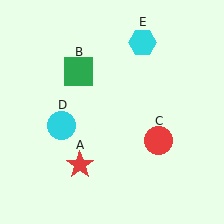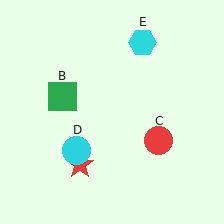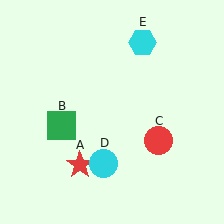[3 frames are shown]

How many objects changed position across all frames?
2 objects changed position: green square (object B), cyan circle (object D).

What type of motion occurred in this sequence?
The green square (object B), cyan circle (object D) rotated counterclockwise around the center of the scene.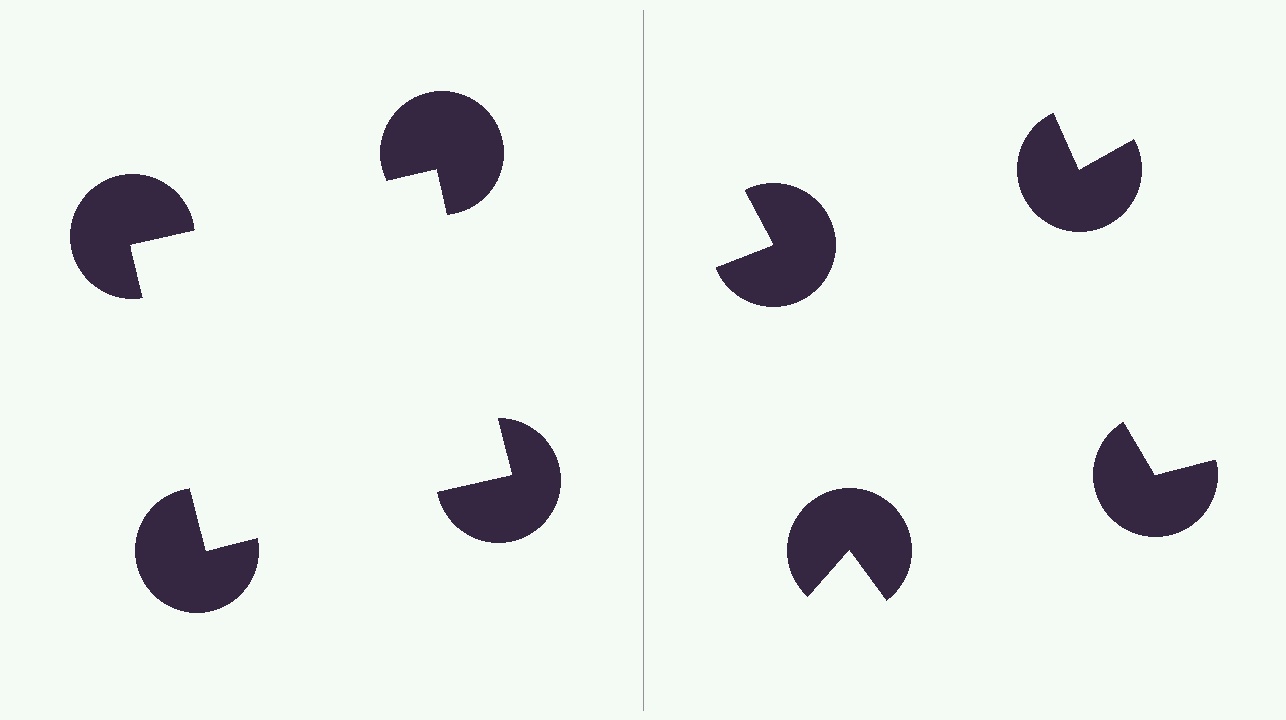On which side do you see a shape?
An illusory square appears on the left side. On the right side the wedge cuts are rotated, so no coherent shape forms.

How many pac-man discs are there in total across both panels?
8 — 4 on each side.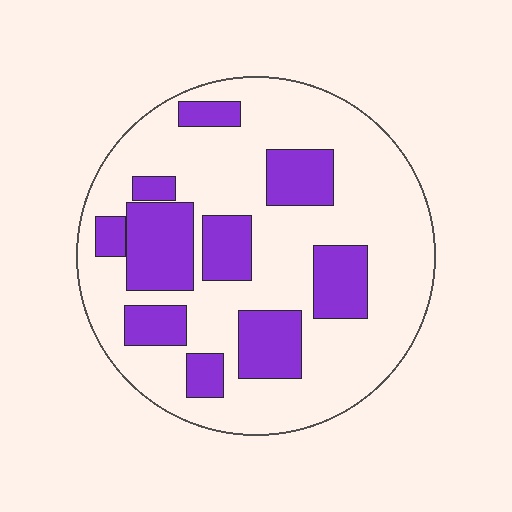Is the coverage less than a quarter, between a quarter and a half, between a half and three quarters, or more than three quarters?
Between a quarter and a half.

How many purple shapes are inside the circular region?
10.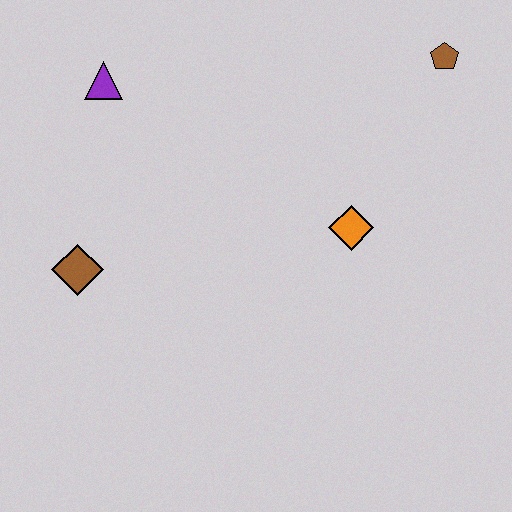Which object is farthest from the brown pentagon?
The brown diamond is farthest from the brown pentagon.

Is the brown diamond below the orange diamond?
Yes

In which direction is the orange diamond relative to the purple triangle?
The orange diamond is to the right of the purple triangle.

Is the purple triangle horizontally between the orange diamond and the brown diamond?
Yes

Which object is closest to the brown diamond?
The purple triangle is closest to the brown diamond.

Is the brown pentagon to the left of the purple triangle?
No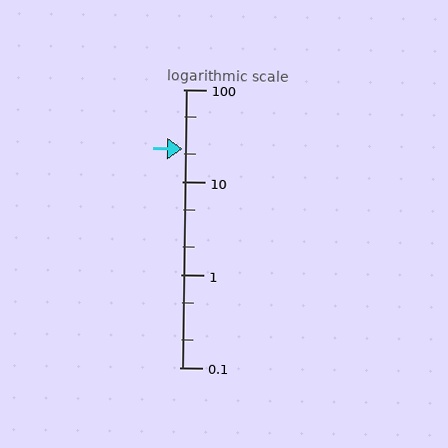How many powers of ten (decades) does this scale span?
The scale spans 3 decades, from 0.1 to 100.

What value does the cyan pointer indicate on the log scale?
The pointer indicates approximately 23.